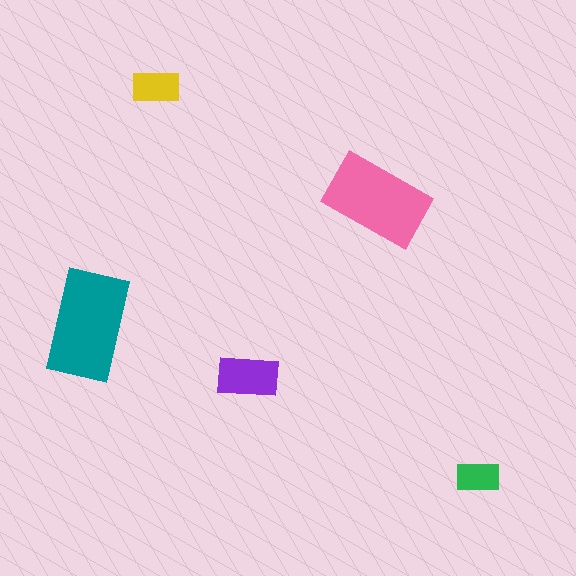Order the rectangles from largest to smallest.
the teal one, the pink one, the purple one, the yellow one, the green one.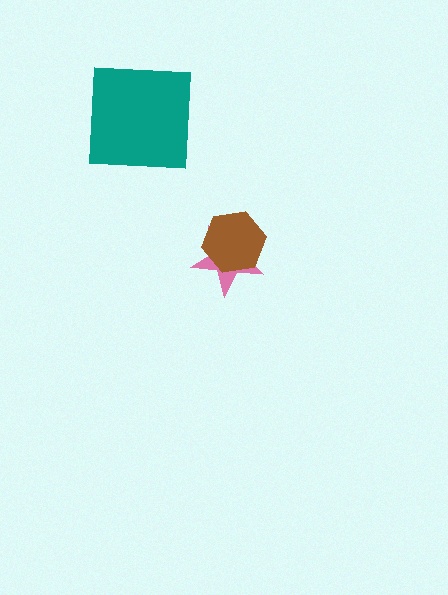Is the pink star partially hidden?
Yes, it is partially covered by another shape.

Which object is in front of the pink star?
The brown hexagon is in front of the pink star.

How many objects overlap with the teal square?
0 objects overlap with the teal square.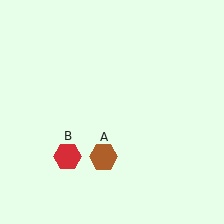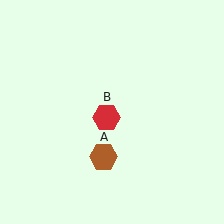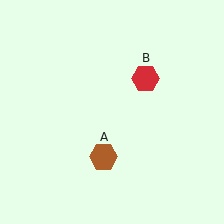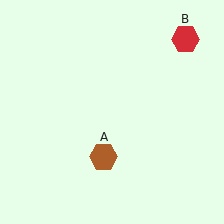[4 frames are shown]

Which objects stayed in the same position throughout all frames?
Brown hexagon (object A) remained stationary.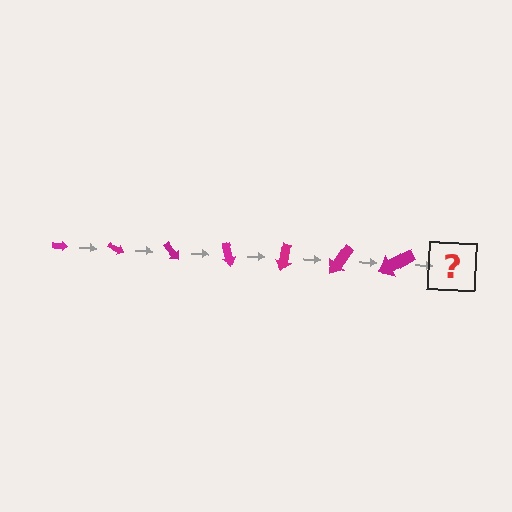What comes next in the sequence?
The next element should be an arrow, larger than the previous one and rotated 175 degrees from the start.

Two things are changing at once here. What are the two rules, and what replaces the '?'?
The two rules are that the arrow grows larger each step and it rotates 25 degrees each step. The '?' should be an arrow, larger than the previous one and rotated 175 degrees from the start.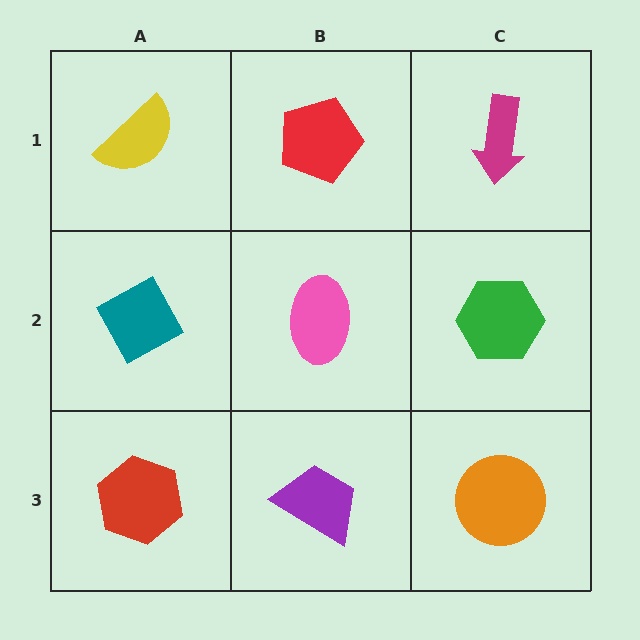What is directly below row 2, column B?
A purple trapezoid.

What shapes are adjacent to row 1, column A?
A teal diamond (row 2, column A), a red pentagon (row 1, column B).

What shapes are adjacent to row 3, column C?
A green hexagon (row 2, column C), a purple trapezoid (row 3, column B).